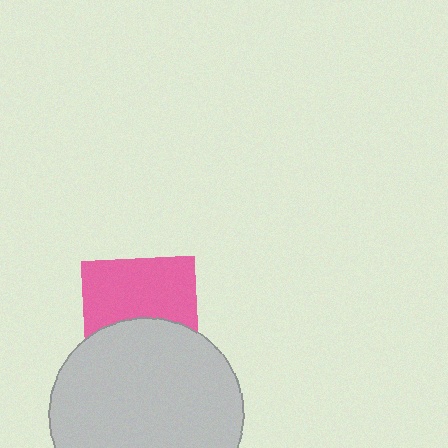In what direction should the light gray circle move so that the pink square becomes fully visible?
The light gray circle should move down. That is the shortest direction to clear the overlap and leave the pink square fully visible.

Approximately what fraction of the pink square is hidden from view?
Roughly 43% of the pink square is hidden behind the light gray circle.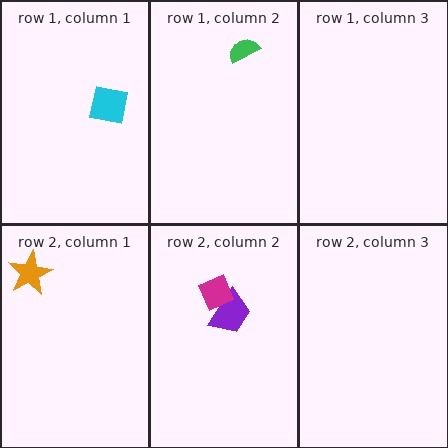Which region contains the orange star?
The row 2, column 1 region.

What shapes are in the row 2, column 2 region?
The purple trapezoid, the magenta diamond.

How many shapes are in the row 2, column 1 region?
1.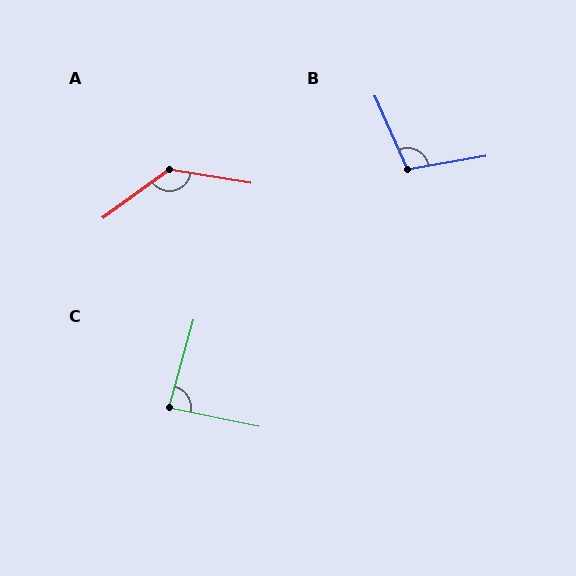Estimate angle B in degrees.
Approximately 104 degrees.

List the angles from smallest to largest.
C (86°), B (104°), A (135°).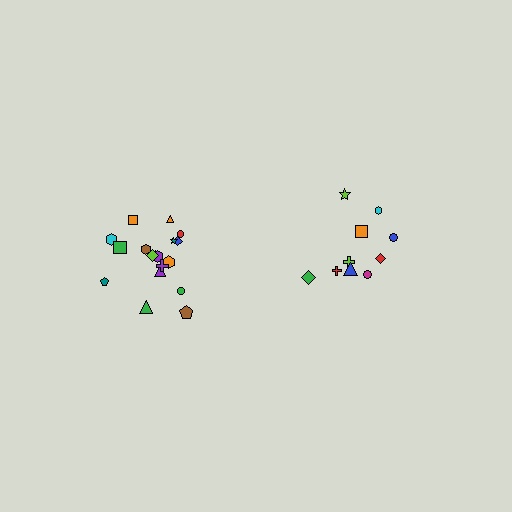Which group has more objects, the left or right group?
The left group.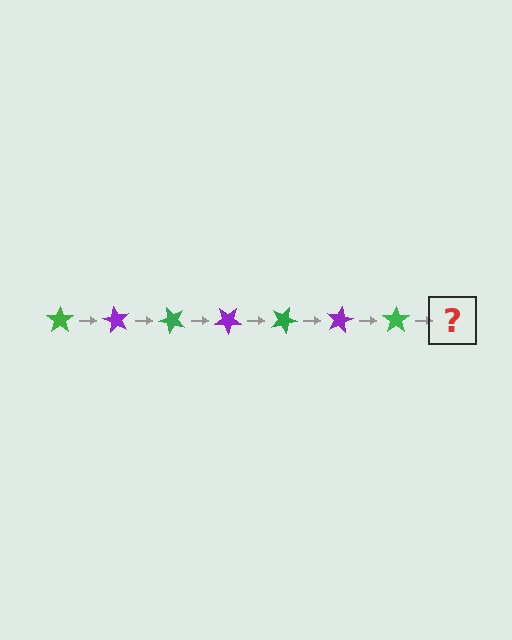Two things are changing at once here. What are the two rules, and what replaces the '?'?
The two rules are that it rotates 60 degrees each step and the color cycles through green and purple. The '?' should be a purple star, rotated 420 degrees from the start.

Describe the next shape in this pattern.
It should be a purple star, rotated 420 degrees from the start.